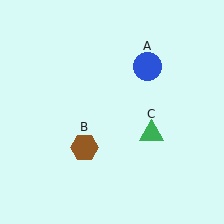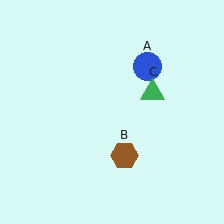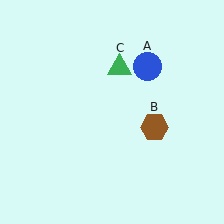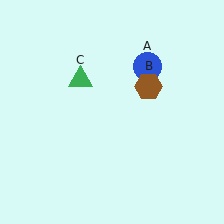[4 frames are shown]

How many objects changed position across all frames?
2 objects changed position: brown hexagon (object B), green triangle (object C).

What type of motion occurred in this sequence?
The brown hexagon (object B), green triangle (object C) rotated counterclockwise around the center of the scene.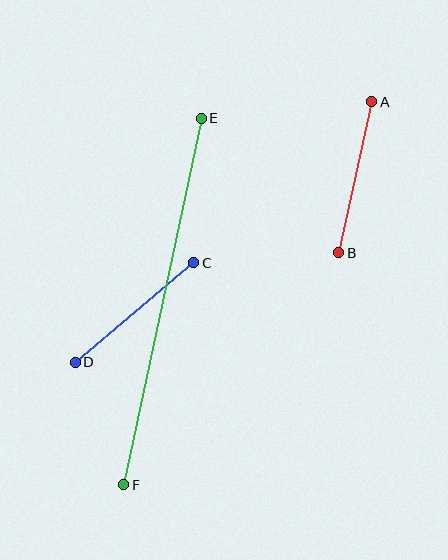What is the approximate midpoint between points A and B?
The midpoint is at approximately (355, 177) pixels.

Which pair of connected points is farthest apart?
Points E and F are farthest apart.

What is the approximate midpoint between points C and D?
The midpoint is at approximately (135, 313) pixels.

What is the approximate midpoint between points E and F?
The midpoint is at approximately (163, 301) pixels.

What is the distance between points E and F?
The distance is approximately 375 pixels.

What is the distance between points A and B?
The distance is approximately 155 pixels.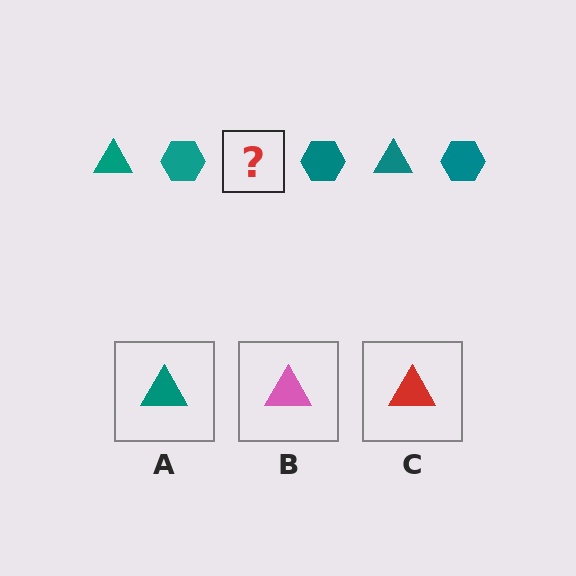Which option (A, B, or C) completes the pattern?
A.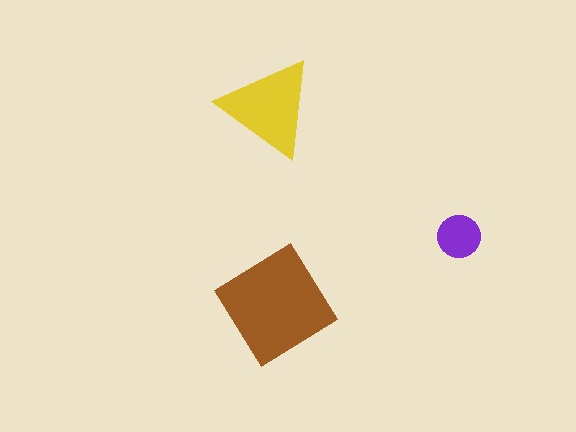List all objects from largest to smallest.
The brown diamond, the yellow triangle, the purple circle.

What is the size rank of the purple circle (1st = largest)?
3rd.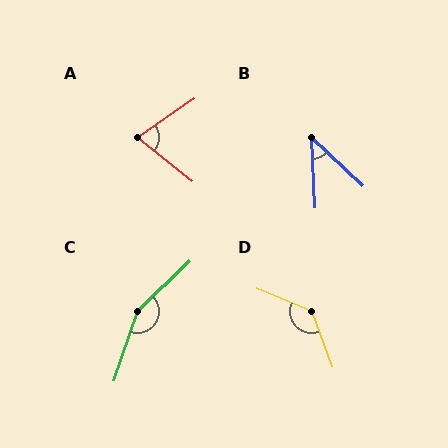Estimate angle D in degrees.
Approximately 133 degrees.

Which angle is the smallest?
B, at approximately 44 degrees.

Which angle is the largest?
C, at approximately 152 degrees.